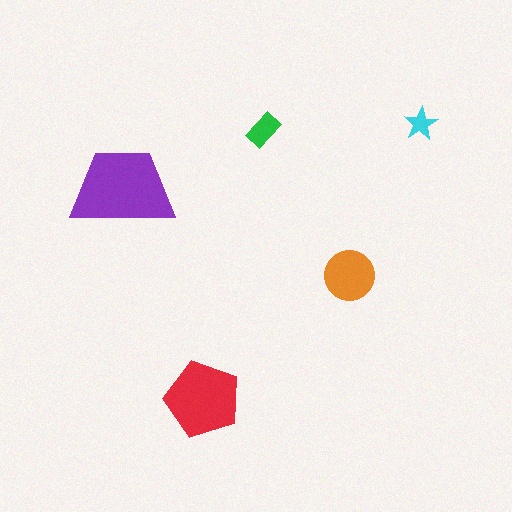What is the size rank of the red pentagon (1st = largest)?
2nd.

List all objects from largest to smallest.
The purple trapezoid, the red pentagon, the orange circle, the green rectangle, the cyan star.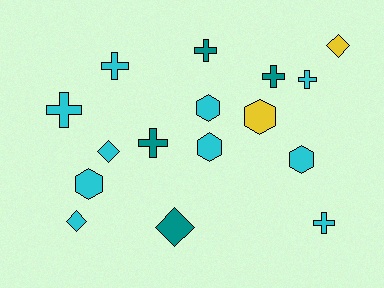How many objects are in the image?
There are 16 objects.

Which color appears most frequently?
Cyan, with 10 objects.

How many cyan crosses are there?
There are 4 cyan crosses.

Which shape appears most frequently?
Cross, with 7 objects.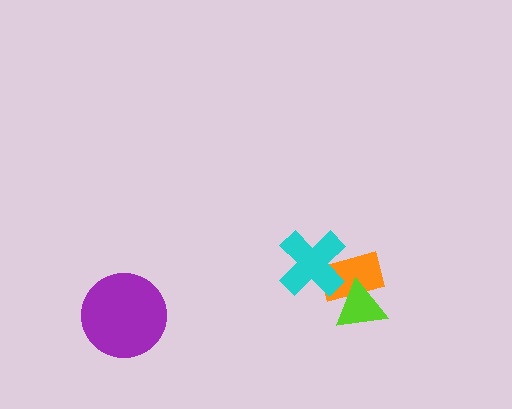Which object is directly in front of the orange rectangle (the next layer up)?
The cyan cross is directly in front of the orange rectangle.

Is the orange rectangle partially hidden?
Yes, it is partially covered by another shape.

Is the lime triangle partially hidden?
No, no other shape covers it.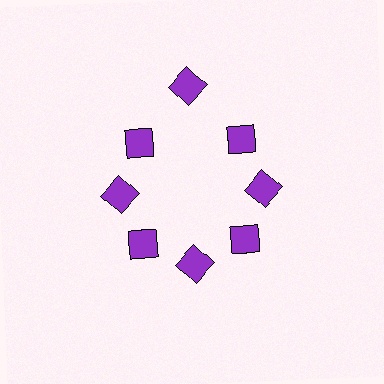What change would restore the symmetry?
The symmetry would be restored by moving it inward, back onto the ring so that all 8 diamonds sit at equal angles and equal distance from the center.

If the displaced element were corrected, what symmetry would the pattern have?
It would have 8-fold rotational symmetry — the pattern would map onto itself every 45 degrees.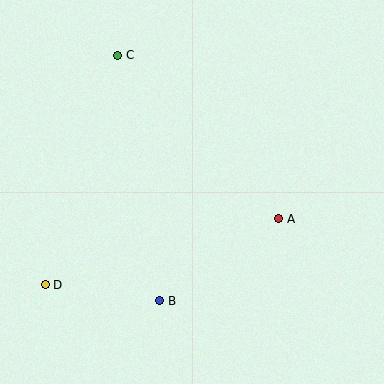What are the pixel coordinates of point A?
Point A is at (279, 219).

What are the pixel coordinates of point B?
Point B is at (160, 301).